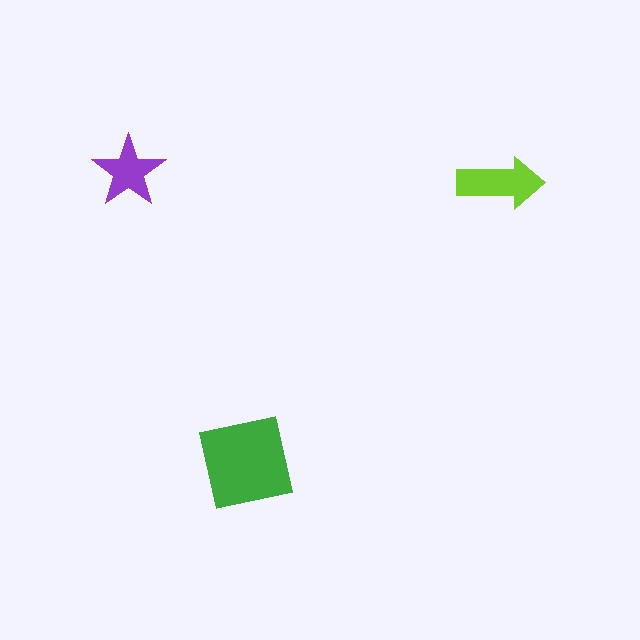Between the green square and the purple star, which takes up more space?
The green square.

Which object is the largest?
The green square.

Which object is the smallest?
The purple star.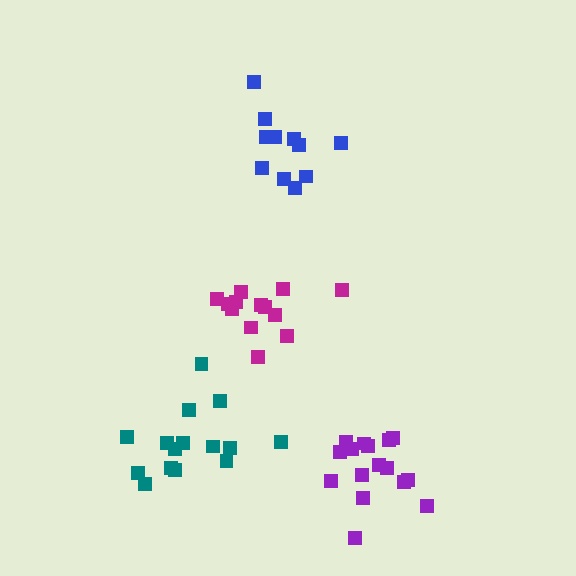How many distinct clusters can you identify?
There are 4 distinct clusters.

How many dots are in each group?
Group 1: 11 dots, Group 2: 15 dots, Group 3: 16 dots, Group 4: 13 dots (55 total).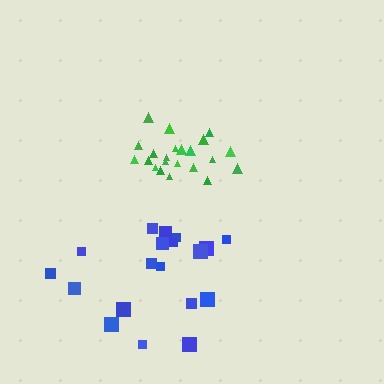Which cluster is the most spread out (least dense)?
Blue.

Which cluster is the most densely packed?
Green.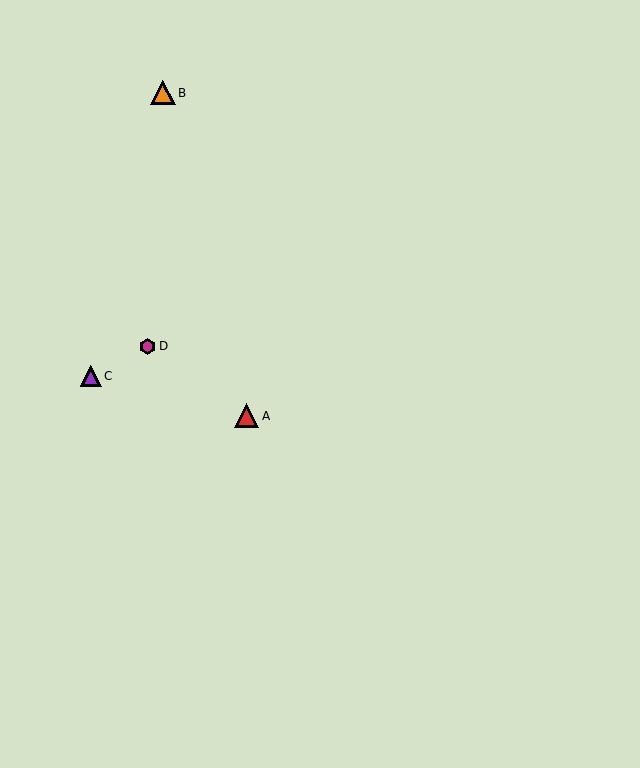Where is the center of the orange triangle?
The center of the orange triangle is at (163, 93).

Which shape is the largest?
The red triangle (labeled A) is the largest.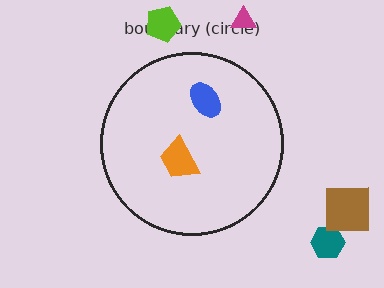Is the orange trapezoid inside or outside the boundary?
Inside.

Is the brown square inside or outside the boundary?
Outside.